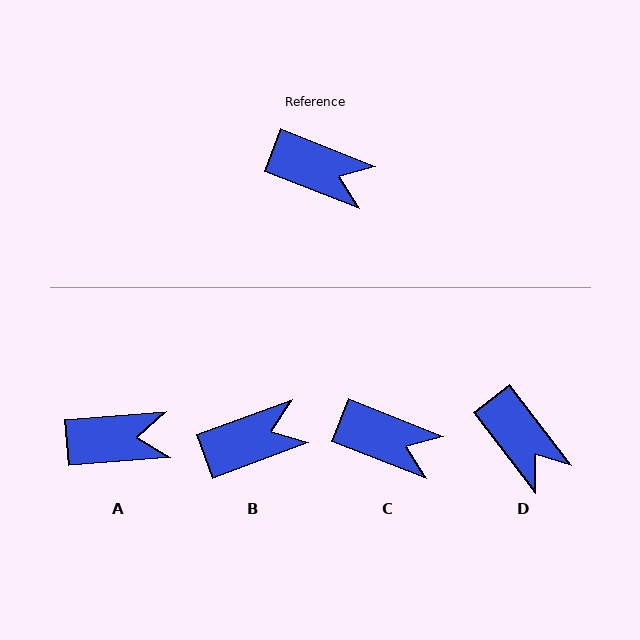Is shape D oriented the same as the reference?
No, it is off by about 31 degrees.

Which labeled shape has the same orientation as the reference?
C.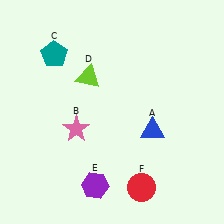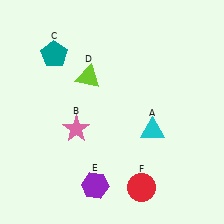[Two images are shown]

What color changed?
The triangle (A) changed from blue in Image 1 to cyan in Image 2.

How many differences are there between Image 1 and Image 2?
There is 1 difference between the two images.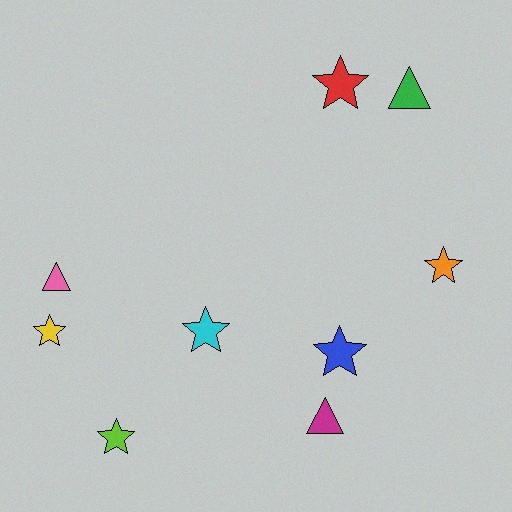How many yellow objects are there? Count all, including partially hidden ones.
There is 1 yellow object.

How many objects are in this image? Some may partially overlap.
There are 9 objects.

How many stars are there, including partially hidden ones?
There are 6 stars.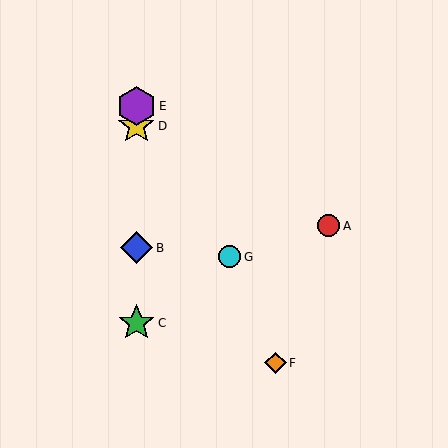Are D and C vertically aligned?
Yes, both are at x≈136.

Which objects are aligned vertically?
Objects B, C, D, E are aligned vertically.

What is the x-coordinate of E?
Object E is at x≈136.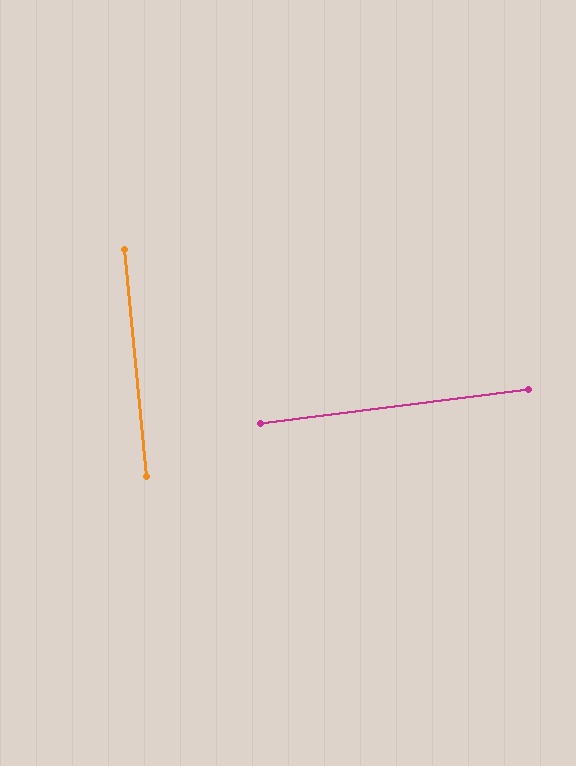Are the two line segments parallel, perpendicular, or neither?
Perpendicular — they meet at approximately 88°.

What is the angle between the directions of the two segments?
Approximately 88 degrees.